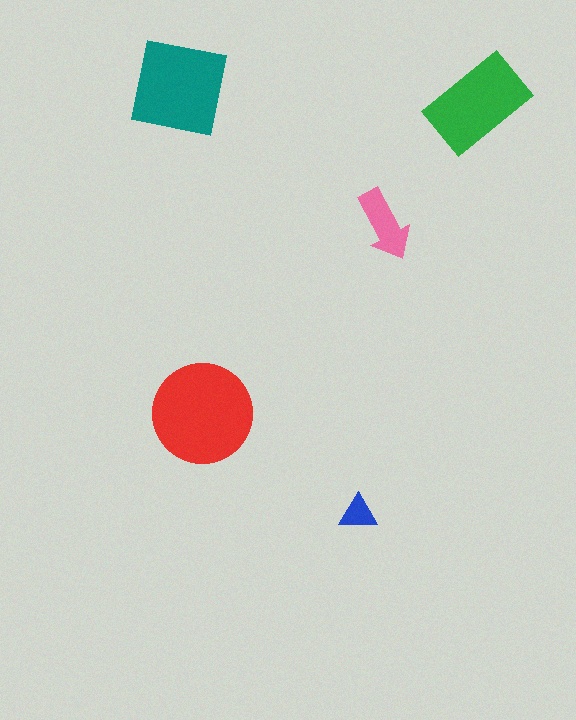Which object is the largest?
The red circle.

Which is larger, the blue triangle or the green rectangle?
The green rectangle.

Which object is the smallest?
The blue triangle.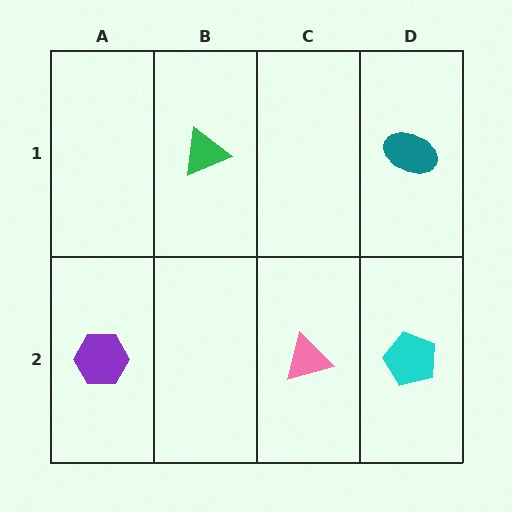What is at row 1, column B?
A green triangle.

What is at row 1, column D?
A teal ellipse.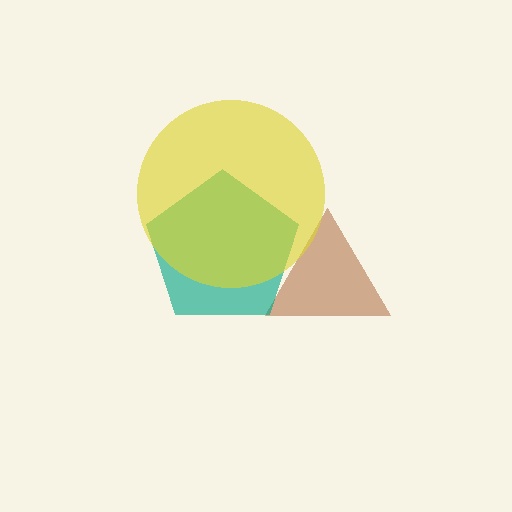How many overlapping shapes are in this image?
There are 3 overlapping shapes in the image.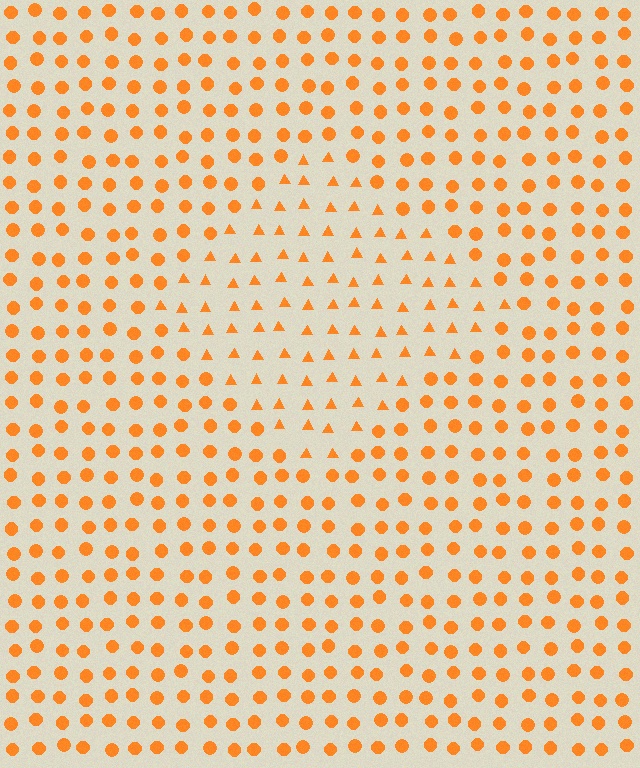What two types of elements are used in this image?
The image uses triangles inside the diamond region and circles outside it.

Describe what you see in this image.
The image is filled with small orange elements arranged in a uniform grid. A diamond-shaped region contains triangles, while the surrounding area contains circles. The boundary is defined purely by the change in element shape.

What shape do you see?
I see a diamond.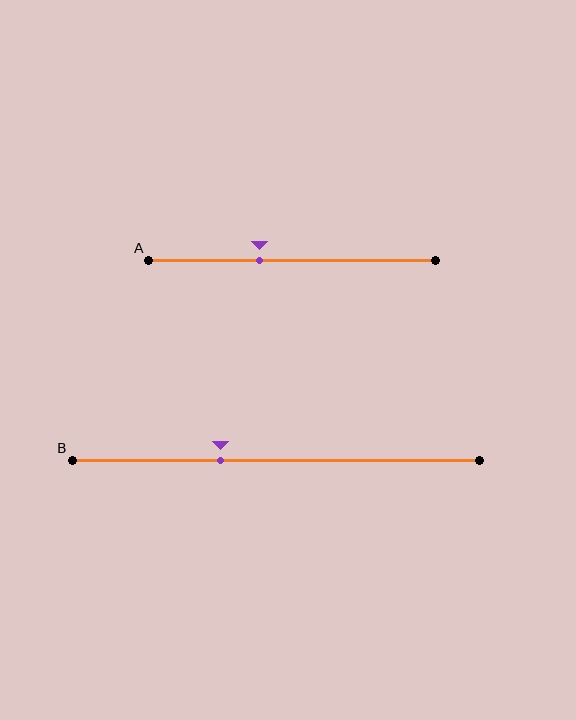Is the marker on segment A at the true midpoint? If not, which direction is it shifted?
No, the marker on segment A is shifted to the left by about 11% of the segment length.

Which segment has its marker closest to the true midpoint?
Segment A has its marker closest to the true midpoint.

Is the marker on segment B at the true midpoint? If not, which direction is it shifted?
No, the marker on segment B is shifted to the left by about 14% of the segment length.